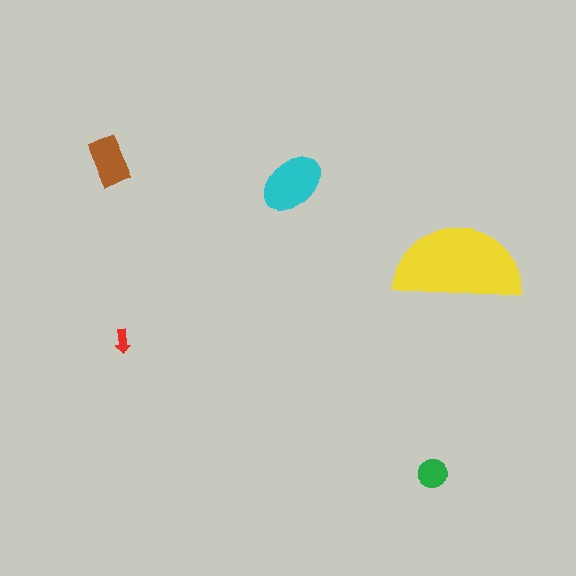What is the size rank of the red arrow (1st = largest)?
5th.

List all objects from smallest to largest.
The red arrow, the green circle, the brown rectangle, the cyan ellipse, the yellow semicircle.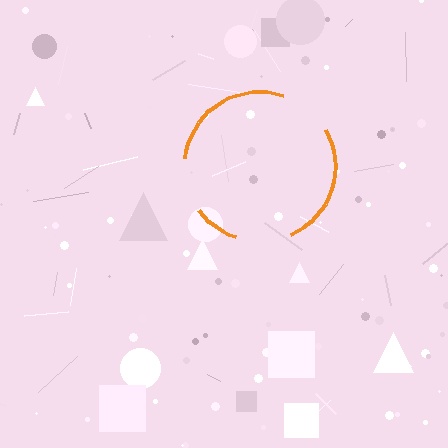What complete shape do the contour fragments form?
The contour fragments form a circle.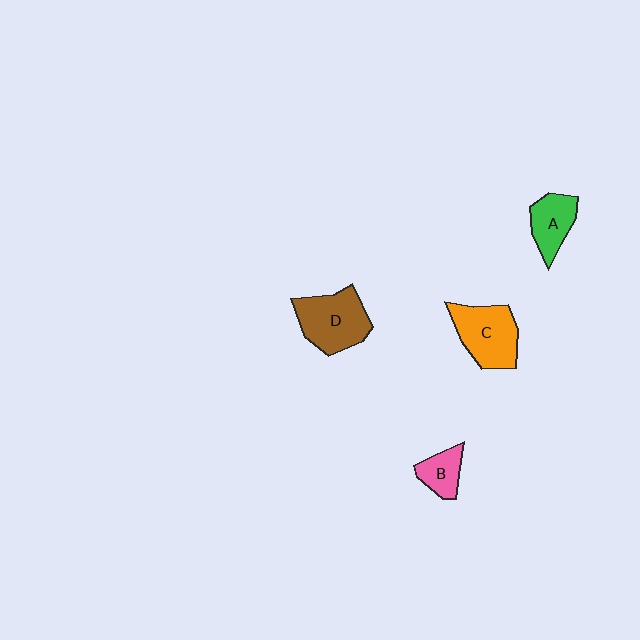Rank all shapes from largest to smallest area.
From largest to smallest: D (brown), C (orange), A (green), B (pink).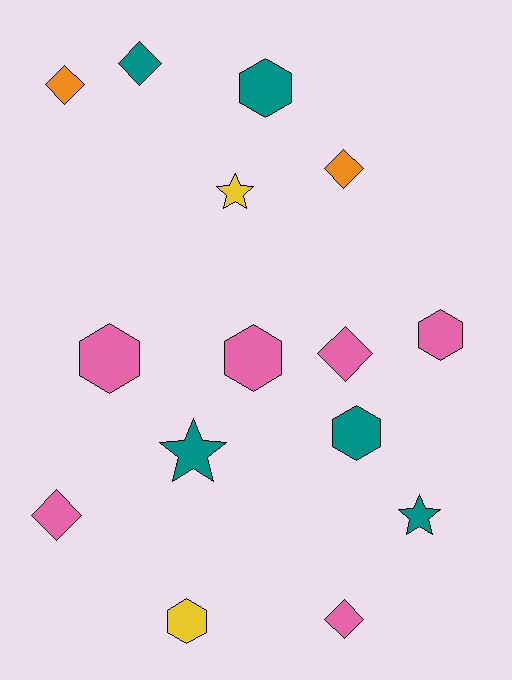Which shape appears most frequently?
Diamond, with 6 objects.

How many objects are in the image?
There are 15 objects.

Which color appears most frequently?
Pink, with 6 objects.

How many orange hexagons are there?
There are no orange hexagons.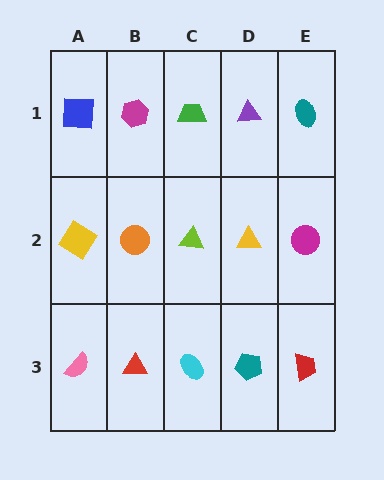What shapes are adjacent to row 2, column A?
A blue square (row 1, column A), a pink semicircle (row 3, column A), an orange circle (row 2, column B).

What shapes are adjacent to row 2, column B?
A magenta hexagon (row 1, column B), a red triangle (row 3, column B), a yellow diamond (row 2, column A), a lime triangle (row 2, column C).